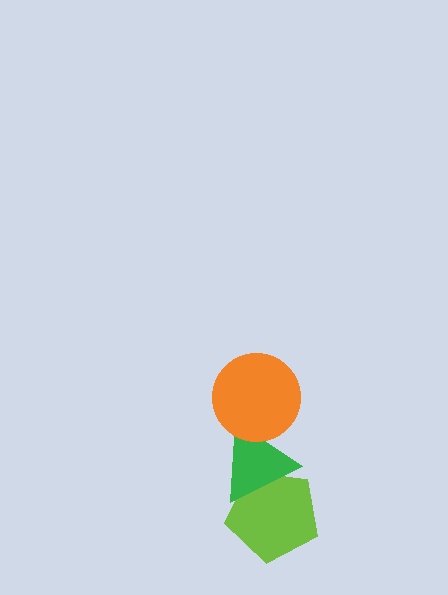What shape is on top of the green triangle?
The orange circle is on top of the green triangle.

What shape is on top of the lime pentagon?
The green triangle is on top of the lime pentagon.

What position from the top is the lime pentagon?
The lime pentagon is 3rd from the top.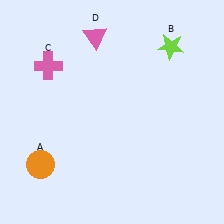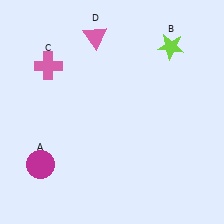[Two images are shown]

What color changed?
The circle (A) changed from orange in Image 1 to magenta in Image 2.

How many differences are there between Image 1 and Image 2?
There is 1 difference between the two images.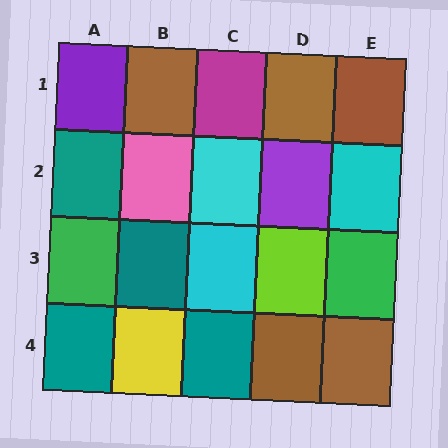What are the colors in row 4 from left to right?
Teal, yellow, teal, brown, brown.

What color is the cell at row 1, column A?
Purple.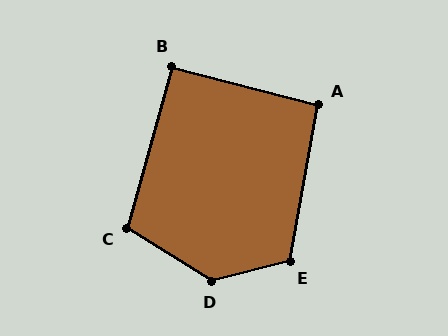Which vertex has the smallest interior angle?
B, at approximately 91 degrees.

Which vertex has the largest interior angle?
D, at approximately 133 degrees.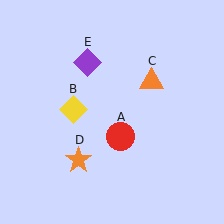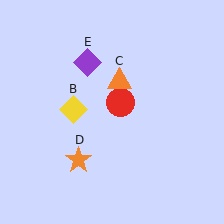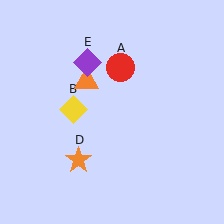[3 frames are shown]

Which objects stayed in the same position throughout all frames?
Yellow diamond (object B) and orange star (object D) and purple diamond (object E) remained stationary.